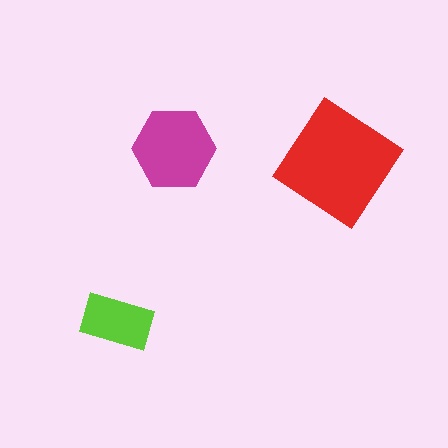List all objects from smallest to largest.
The lime rectangle, the magenta hexagon, the red diamond.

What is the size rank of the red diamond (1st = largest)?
1st.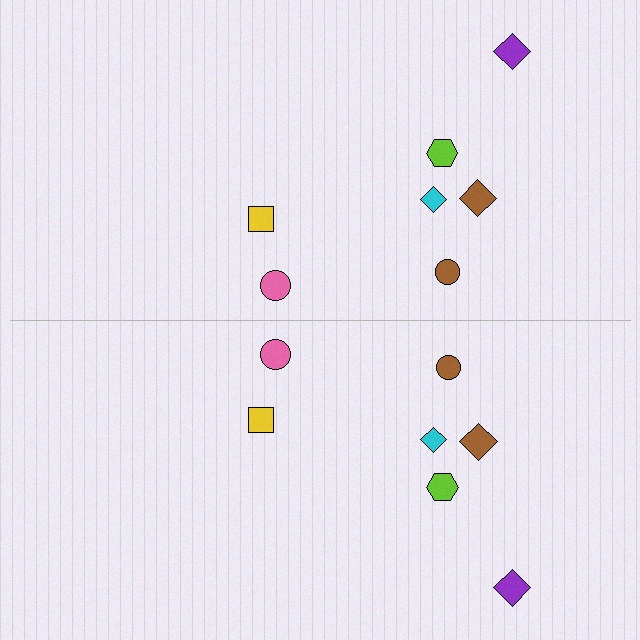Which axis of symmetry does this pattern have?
The pattern has a horizontal axis of symmetry running through the center of the image.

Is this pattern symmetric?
Yes, this pattern has bilateral (reflection) symmetry.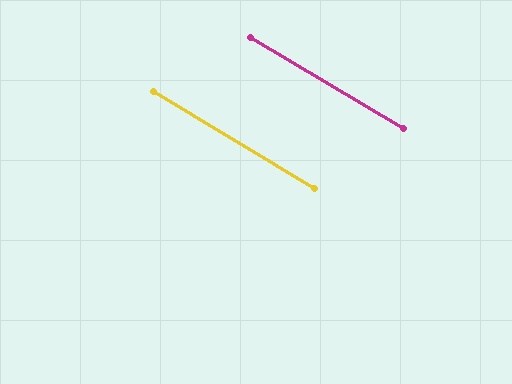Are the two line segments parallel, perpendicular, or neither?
Parallel — their directions differ by only 0.3°.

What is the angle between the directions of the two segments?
Approximately 0 degrees.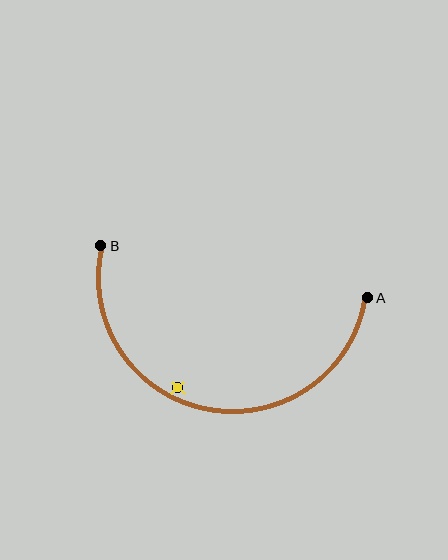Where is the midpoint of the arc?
The arc midpoint is the point on the curve farthest from the straight line joining A and B. It sits below that line.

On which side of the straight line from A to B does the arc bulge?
The arc bulges below the straight line connecting A and B.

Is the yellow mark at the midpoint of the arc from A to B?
No — the yellow mark does not lie on the arc at all. It sits slightly inside the curve.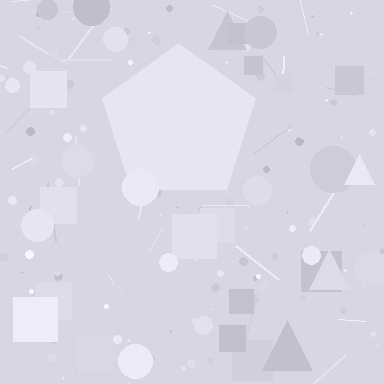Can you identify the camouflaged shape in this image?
The camouflaged shape is a pentagon.